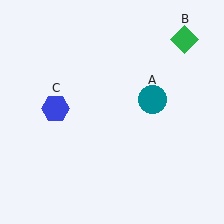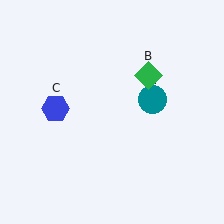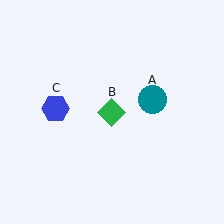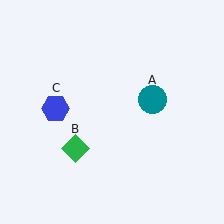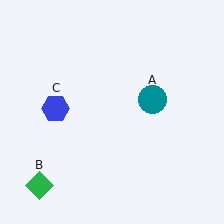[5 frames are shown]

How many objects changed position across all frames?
1 object changed position: green diamond (object B).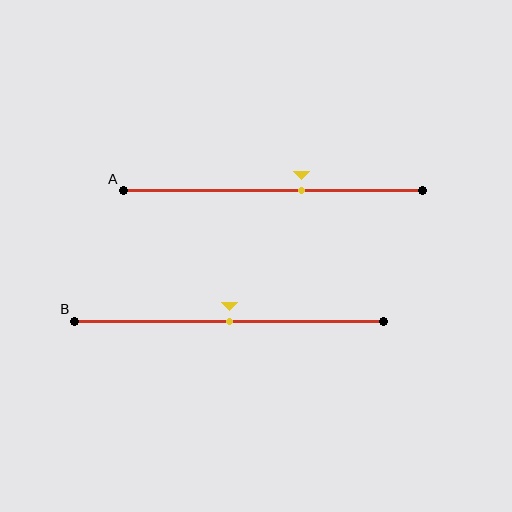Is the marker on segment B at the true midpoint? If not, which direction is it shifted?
Yes, the marker on segment B is at the true midpoint.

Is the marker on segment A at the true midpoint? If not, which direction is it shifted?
No, the marker on segment A is shifted to the right by about 10% of the segment length.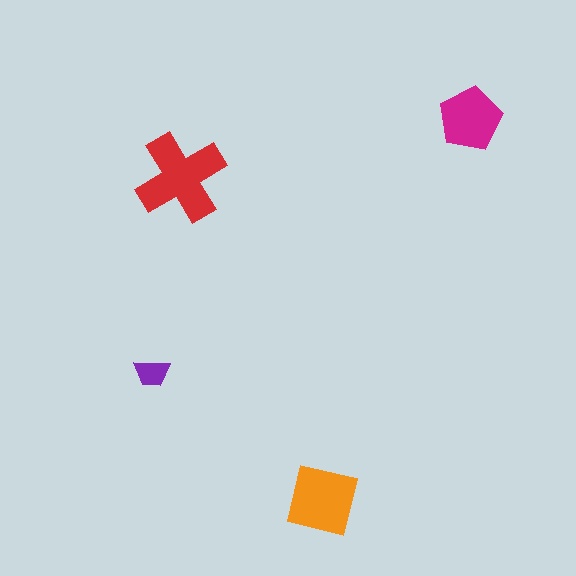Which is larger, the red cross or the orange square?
The red cross.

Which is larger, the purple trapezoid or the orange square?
The orange square.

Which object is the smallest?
The purple trapezoid.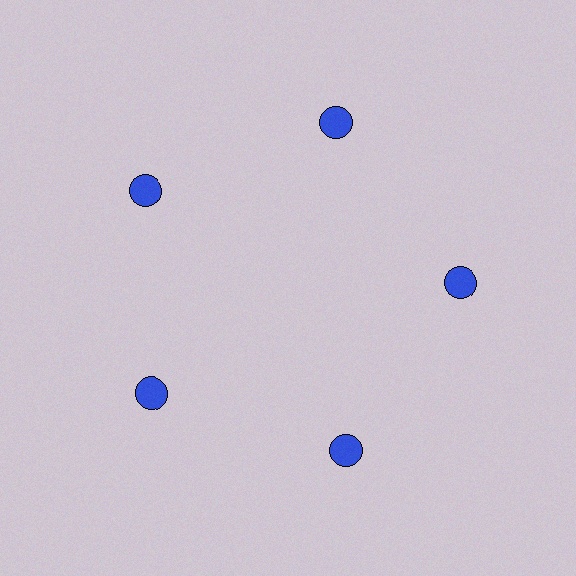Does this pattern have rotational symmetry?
Yes, this pattern has 5-fold rotational symmetry. It looks the same after rotating 72 degrees around the center.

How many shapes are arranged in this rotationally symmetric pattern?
There are 5 shapes, arranged in 5 groups of 1.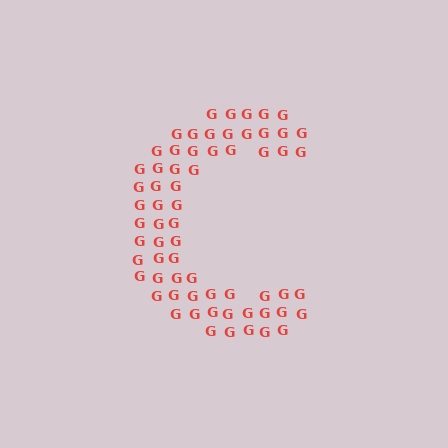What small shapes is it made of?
It is made of small letter G's.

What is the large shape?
The large shape is the letter C.